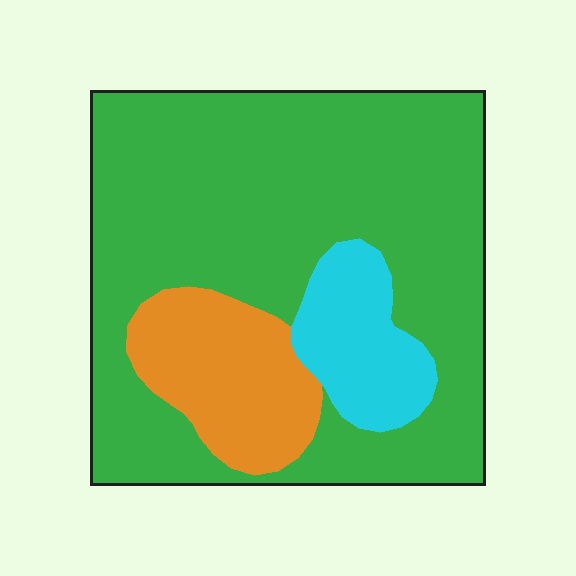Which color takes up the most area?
Green, at roughly 75%.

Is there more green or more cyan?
Green.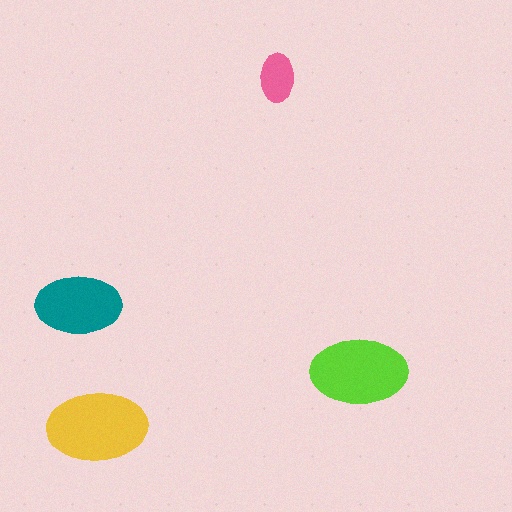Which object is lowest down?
The yellow ellipse is bottommost.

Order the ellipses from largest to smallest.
the yellow one, the lime one, the teal one, the pink one.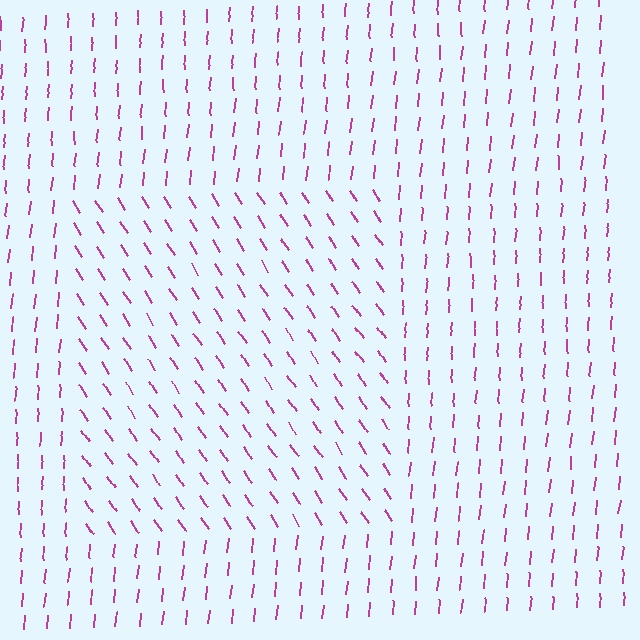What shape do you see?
I see a rectangle.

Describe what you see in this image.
The image is filled with small magenta line segments. A rectangle region in the image has lines oriented differently from the surrounding lines, creating a visible texture boundary.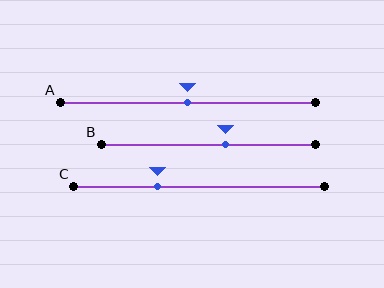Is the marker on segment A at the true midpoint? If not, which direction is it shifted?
Yes, the marker on segment A is at the true midpoint.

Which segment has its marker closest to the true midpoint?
Segment A has its marker closest to the true midpoint.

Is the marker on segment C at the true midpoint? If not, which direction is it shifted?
No, the marker on segment C is shifted to the left by about 17% of the segment length.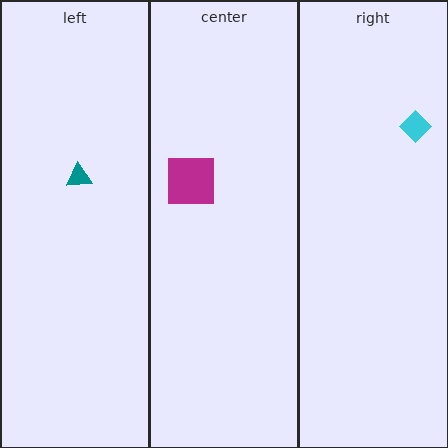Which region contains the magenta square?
The center region.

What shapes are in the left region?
The teal triangle.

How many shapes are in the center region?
1.